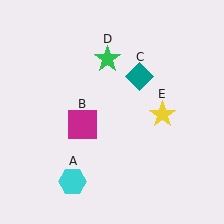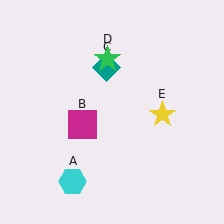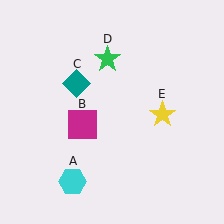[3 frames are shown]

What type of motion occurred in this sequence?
The teal diamond (object C) rotated counterclockwise around the center of the scene.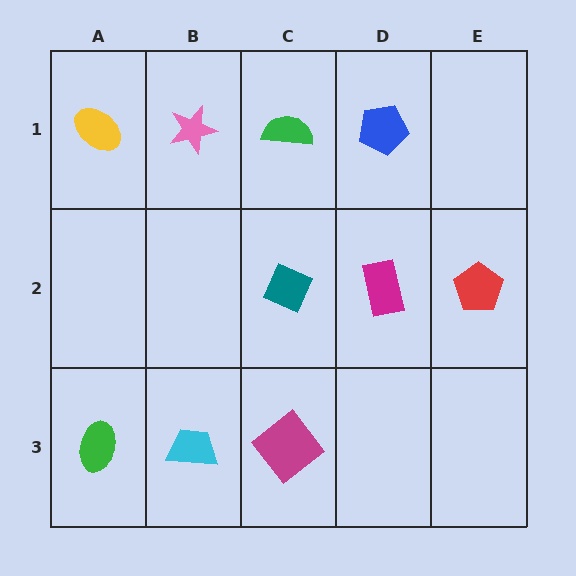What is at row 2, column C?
A teal diamond.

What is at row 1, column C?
A green semicircle.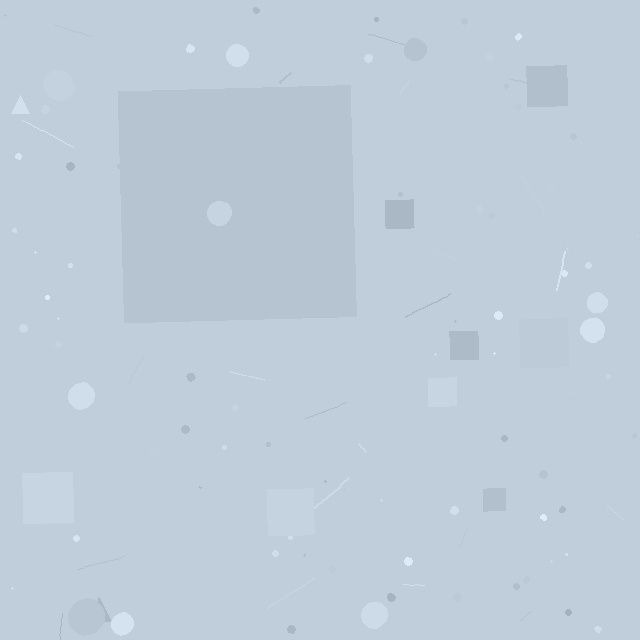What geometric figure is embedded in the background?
A square is embedded in the background.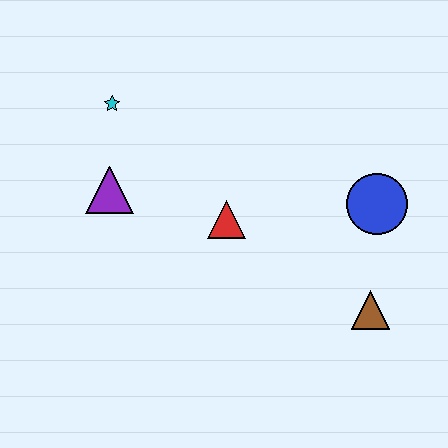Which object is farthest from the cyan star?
The brown triangle is farthest from the cyan star.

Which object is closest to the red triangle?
The purple triangle is closest to the red triangle.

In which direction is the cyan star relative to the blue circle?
The cyan star is to the left of the blue circle.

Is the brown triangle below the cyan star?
Yes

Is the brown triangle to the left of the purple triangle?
No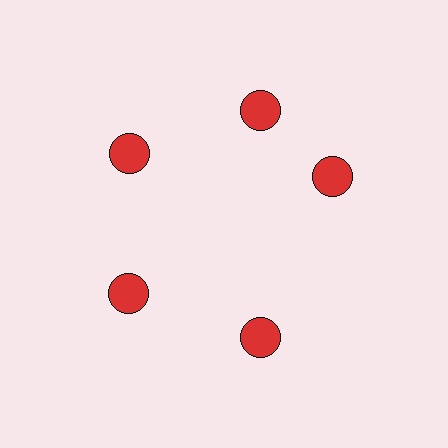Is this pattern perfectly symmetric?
No. The 5 red circles are arranged in a ring, but one element near the 3 o'clock position is rotated out of alignment along the ring, breaking the 5-fold rotational symmetry.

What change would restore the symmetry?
The symmetry would be restored by rotating it back into even spacing with its neighbors so that all 5 circles sit at equal angles and equal distance from the center.